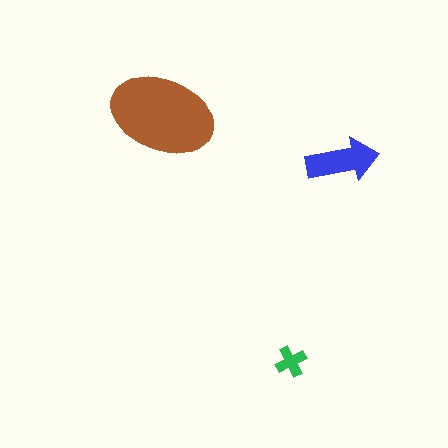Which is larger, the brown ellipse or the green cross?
The brown ellipse.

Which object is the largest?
The brown ellipse.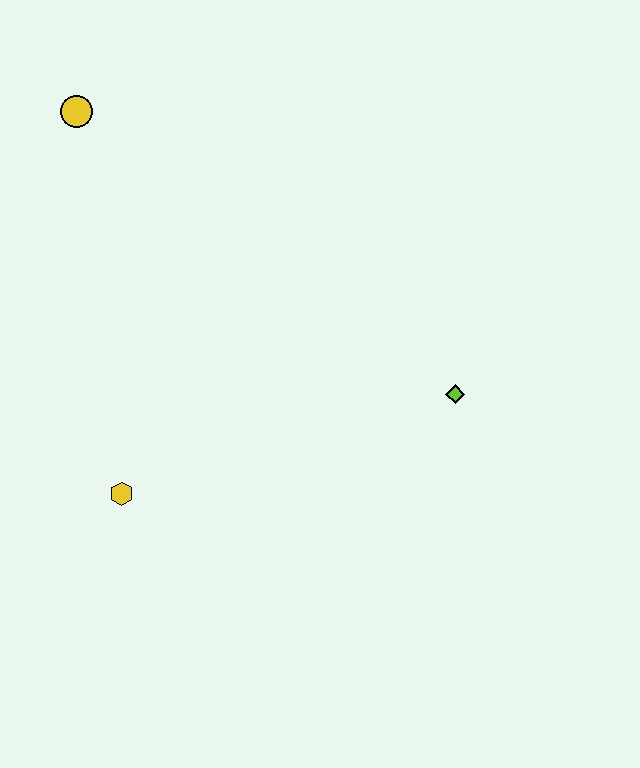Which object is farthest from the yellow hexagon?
The yellow circle is farthest from the yellow hexagon.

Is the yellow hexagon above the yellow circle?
No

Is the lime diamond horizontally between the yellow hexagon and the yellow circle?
No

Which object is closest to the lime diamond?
The yellow hexagon is closest to the lime diamond.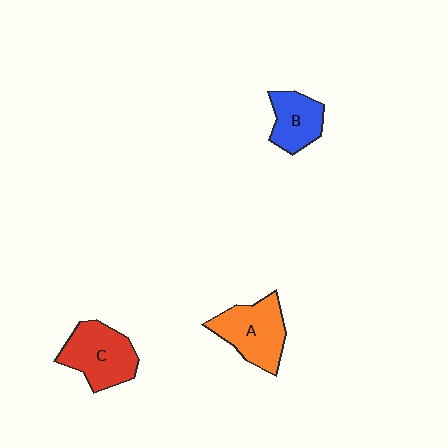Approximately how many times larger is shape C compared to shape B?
Approximately 1.5 times.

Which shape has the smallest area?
Shape B (blue).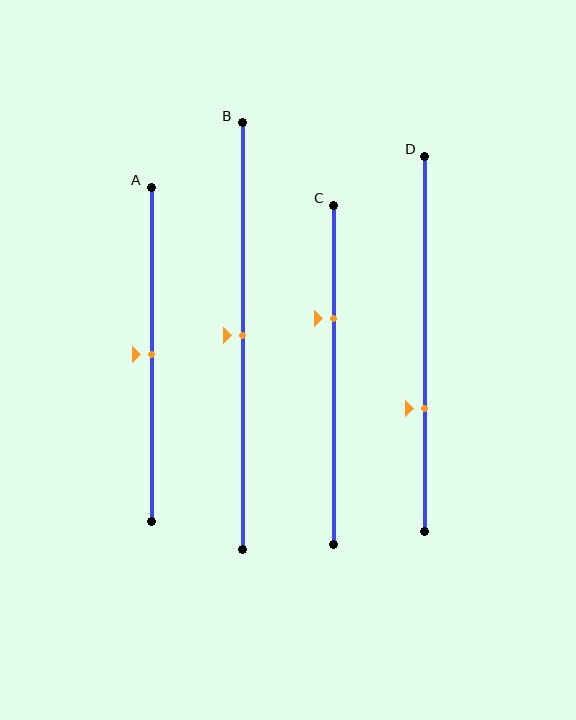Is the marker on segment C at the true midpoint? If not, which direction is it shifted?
No, the marker on segment C is shifted upward by about 17% of the segment length.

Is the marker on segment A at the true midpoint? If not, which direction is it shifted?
Yes, the marker on segment A is at the true midpoint.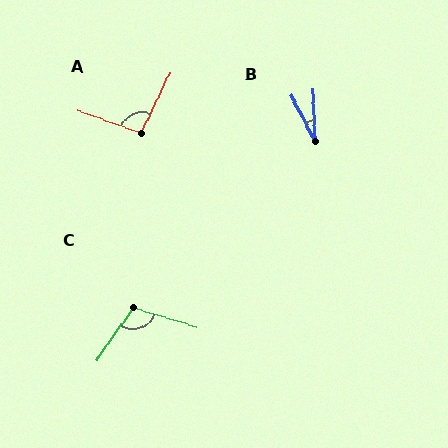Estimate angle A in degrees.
Approximately 96 degrees.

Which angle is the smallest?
B, at approximately 24 degrees.